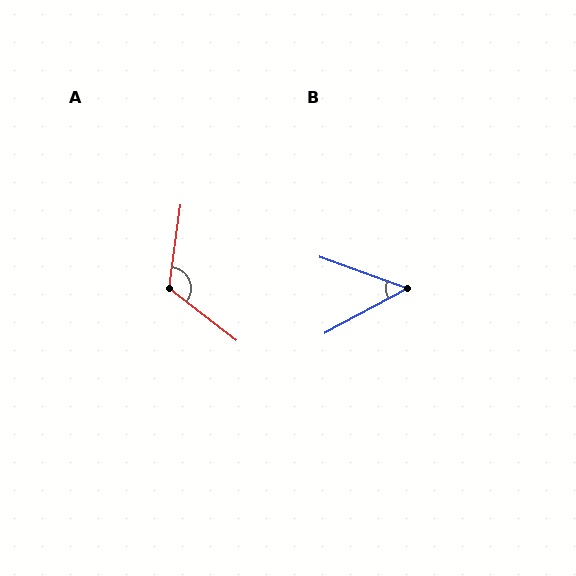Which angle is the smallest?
B, at approximately 48 degrees.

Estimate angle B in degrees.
Approximately 48 degrees.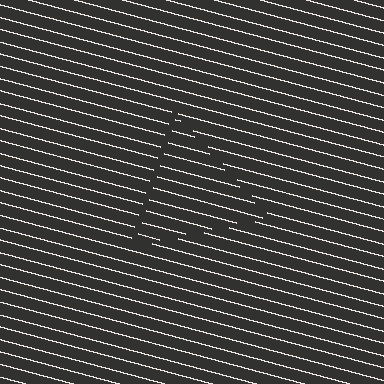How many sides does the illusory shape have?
3 sides — the line-ends trace a triangle.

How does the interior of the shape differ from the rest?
The interior of the shape contains the same grating, shifted by half a period — the contour is defined by the phase discontinuity where line-ends from the inner and outer gratings abut.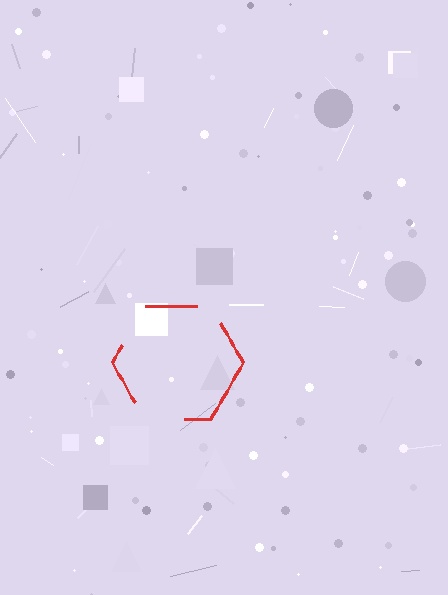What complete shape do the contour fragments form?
The contour fragments form a hexagon.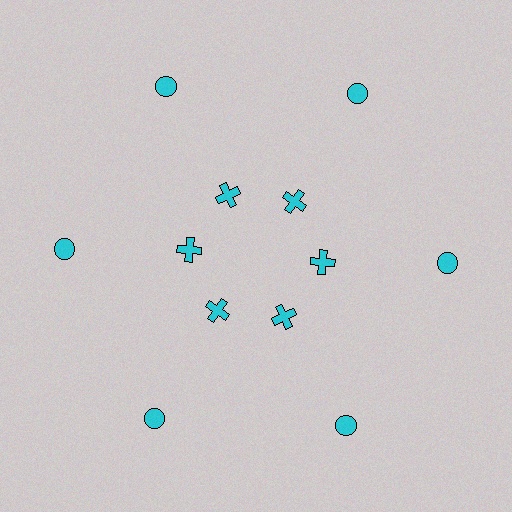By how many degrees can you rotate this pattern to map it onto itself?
The pattern maps onto itself every 60 degrees of rotation.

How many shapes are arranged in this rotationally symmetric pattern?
There are 12 shapes, arranged in 6 groups of 2.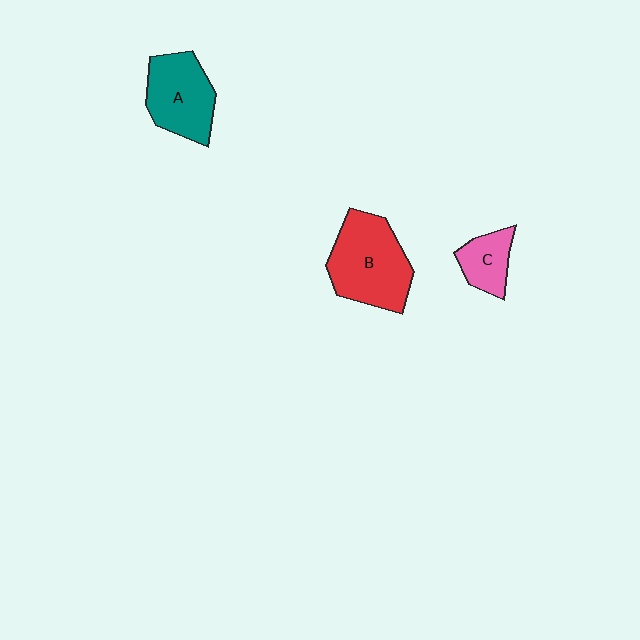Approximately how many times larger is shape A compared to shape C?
Approximately 1.8 times.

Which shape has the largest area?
Shape B (red).